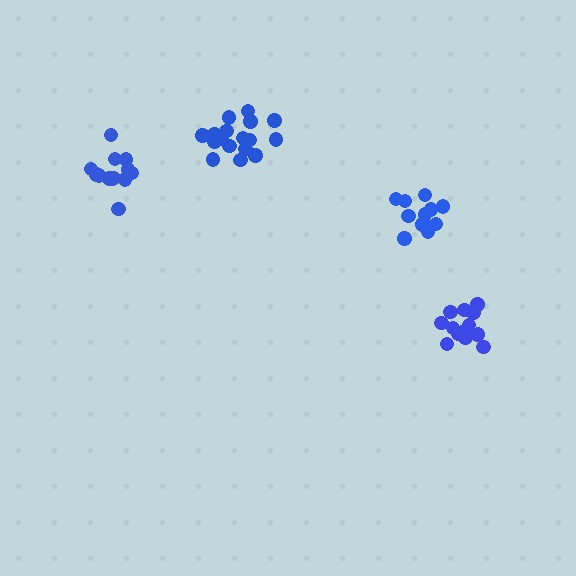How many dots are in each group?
Group 1: 17 dots, Group 2: 14 dots, Group 3: 13 dots, Group 4: 12 dots (56 total).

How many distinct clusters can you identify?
There are 4 distinct clusters.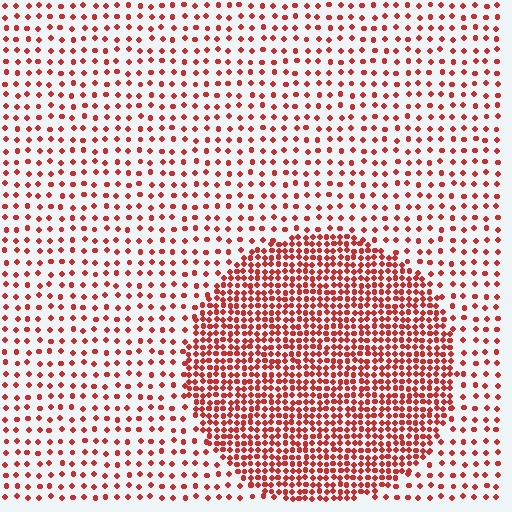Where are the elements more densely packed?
The elements are more densely packed inside the circle boundary.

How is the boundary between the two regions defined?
The boundary is defined by a change in element density (approximately 2.6x ratio). All elements are the same color, size, and shape.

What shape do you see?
I see a circle.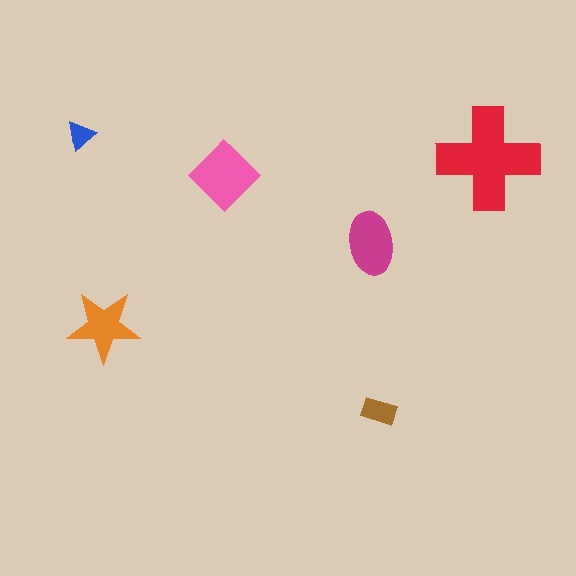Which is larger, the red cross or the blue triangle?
The red cross.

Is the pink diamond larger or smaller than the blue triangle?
Larger.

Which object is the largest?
The red cross.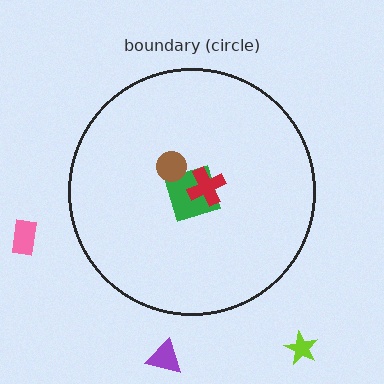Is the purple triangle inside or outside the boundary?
Outside.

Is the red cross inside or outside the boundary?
Inside.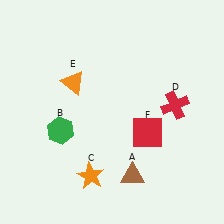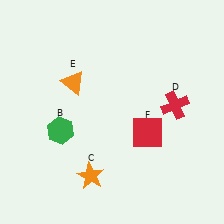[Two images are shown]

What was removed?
The brown triangle (A) was removed in Image 2.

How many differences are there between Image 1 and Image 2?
There is 1 difference between the two images.